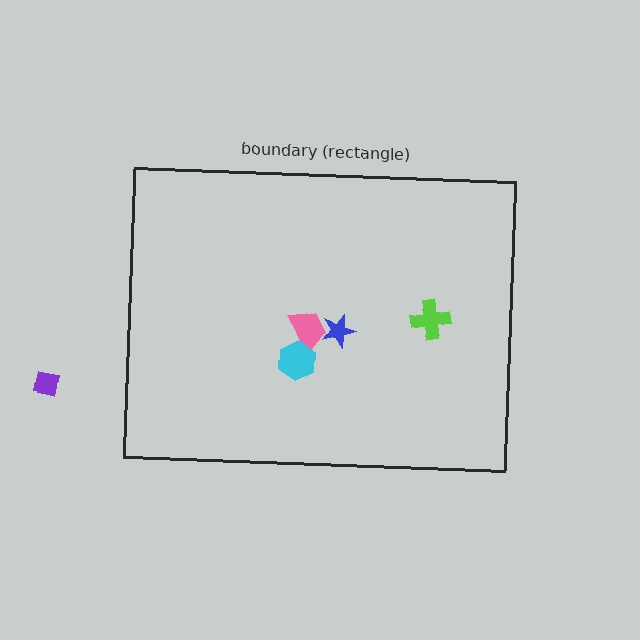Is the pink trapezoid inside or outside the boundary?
Inside.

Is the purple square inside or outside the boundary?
Outside.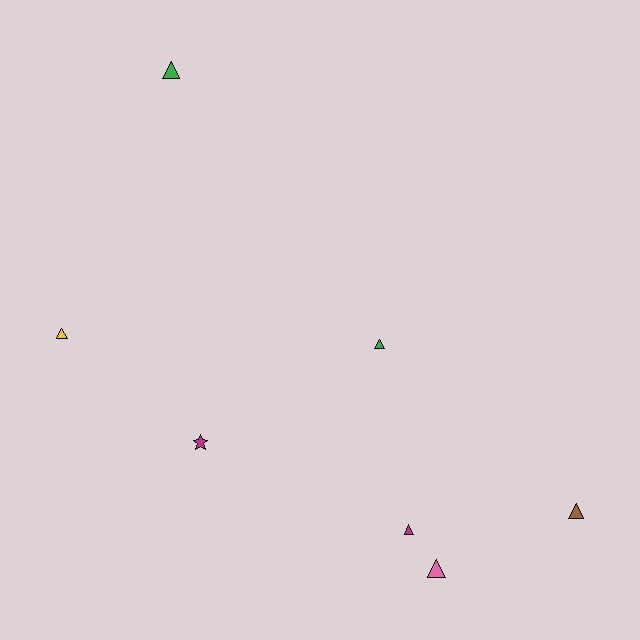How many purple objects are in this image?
There are no purple objects.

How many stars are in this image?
There is 1 star.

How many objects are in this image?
There are 7 objects.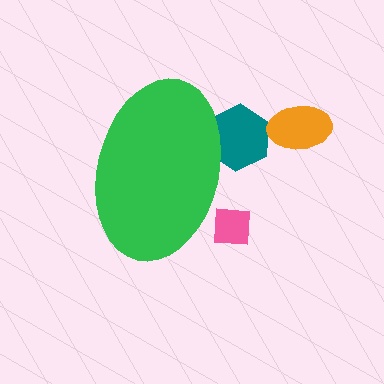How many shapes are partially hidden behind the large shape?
2 shapes are partially hidden.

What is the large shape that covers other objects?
A green ellipse.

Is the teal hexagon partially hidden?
Yes, the teal hexagon is partially hidden behind the green ellipse.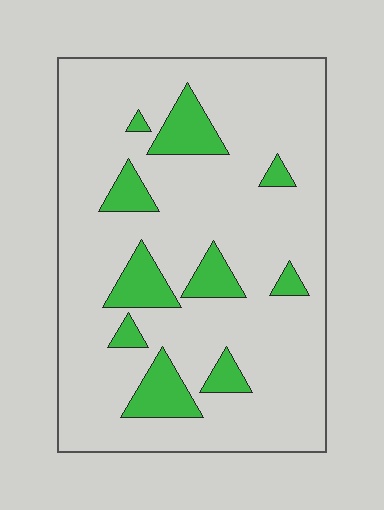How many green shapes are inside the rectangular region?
10.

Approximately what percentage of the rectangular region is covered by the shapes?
Approximately 15%.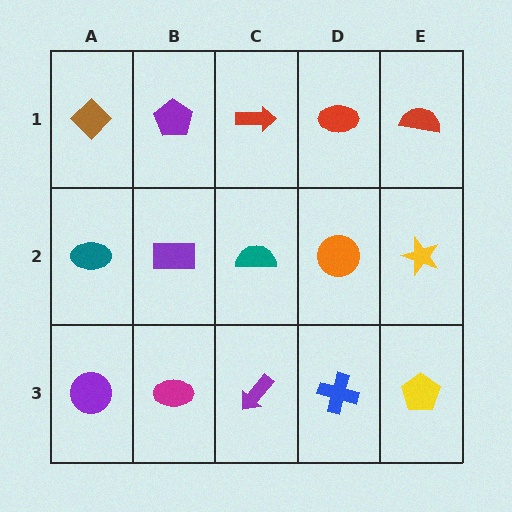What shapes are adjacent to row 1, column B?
A purple rectangle (row 2, column B), a brown diamond (row 1, column A), a red arrow (row 1, column C).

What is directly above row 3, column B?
A purple rectangle.